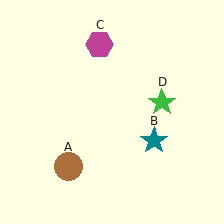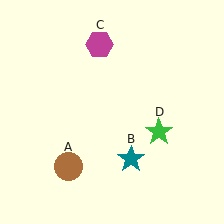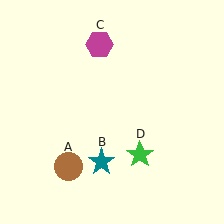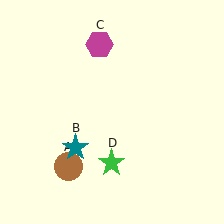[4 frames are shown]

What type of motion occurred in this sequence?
The teal star (object B), green star (object D) rotated clockwise around the center of the scene.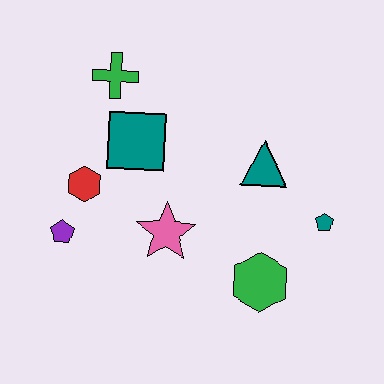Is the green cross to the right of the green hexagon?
No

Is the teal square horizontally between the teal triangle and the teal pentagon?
No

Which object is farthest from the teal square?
The teal pentagon is farthest from the teal square.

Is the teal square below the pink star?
No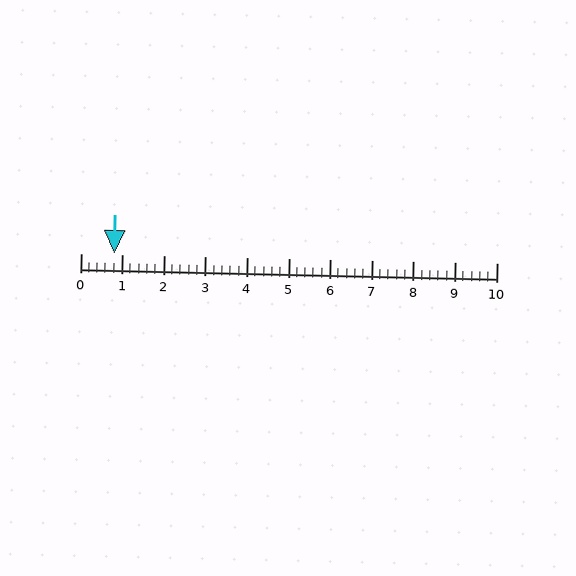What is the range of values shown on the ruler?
The ruler shows values from 0 to 10.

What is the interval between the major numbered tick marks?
The major tick marks are spaced 1 units apart.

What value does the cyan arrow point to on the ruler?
The cyan arrow points to approximately 0.8.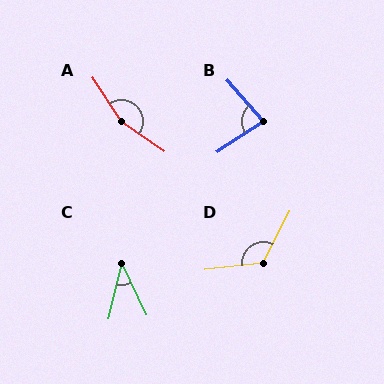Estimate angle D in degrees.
Approximately 123 degrees.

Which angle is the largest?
A, at approximately 158 degrees.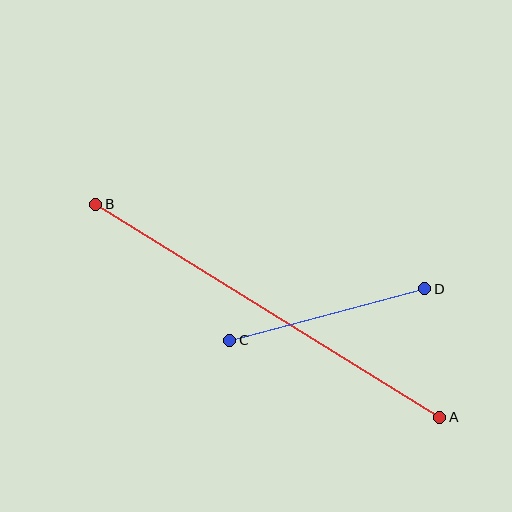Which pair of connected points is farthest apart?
Points A and B are farthest apart.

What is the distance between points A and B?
The distance is approximately 405 pixels.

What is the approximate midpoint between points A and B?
The midpoint is at approximately (268, 311) pixels.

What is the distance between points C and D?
The distance is approximately 202 pixels.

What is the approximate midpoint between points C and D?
The midpoint is at approximately (327, 315) pixels.